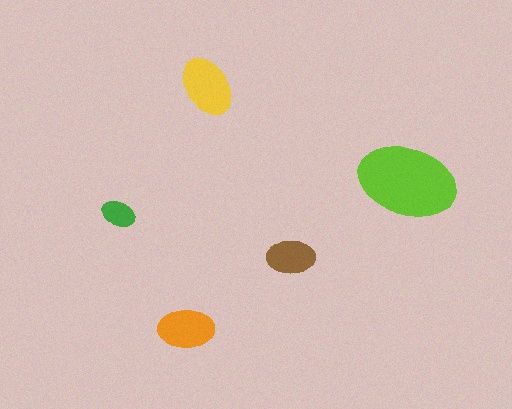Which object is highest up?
The yellow ellipse is topmost.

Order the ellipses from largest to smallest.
the lime one, the yellow one, the orange one, the brown one, the green one.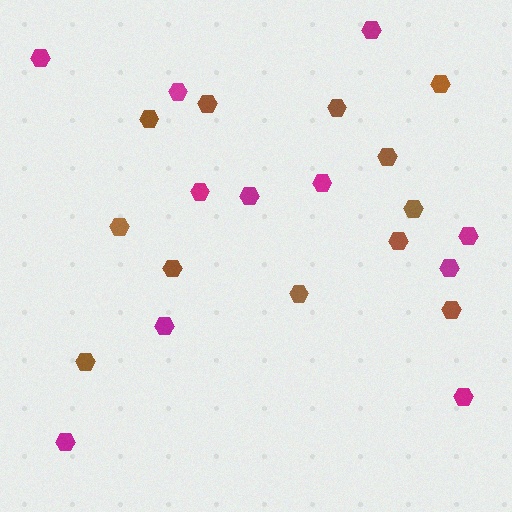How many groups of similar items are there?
There are 2 groups: one group of brown hexagons (12) and one group of magenta hexagons (11).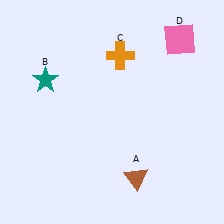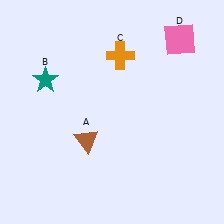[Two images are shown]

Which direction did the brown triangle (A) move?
The brown triangle (A) moved left.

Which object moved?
The brown triangle (A) moved left.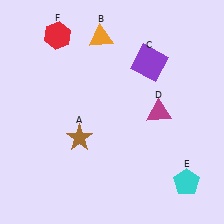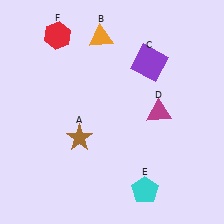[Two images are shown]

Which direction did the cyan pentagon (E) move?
The cyan pentagon (E) moved left.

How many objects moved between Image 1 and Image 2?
1 object moved between the two images.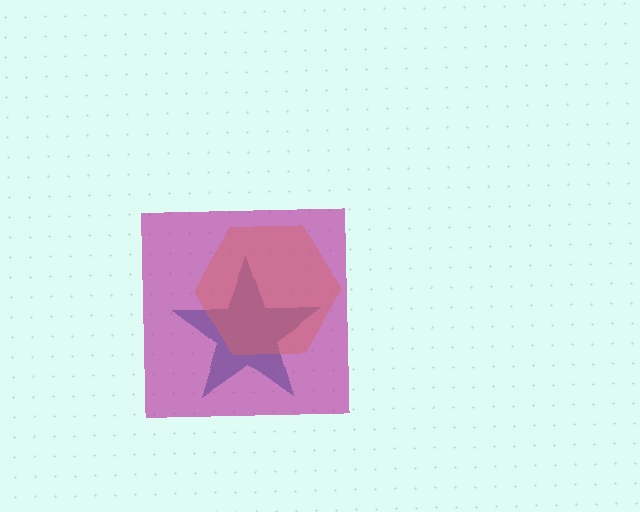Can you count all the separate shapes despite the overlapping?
Yes, there are 3 separate shapes.